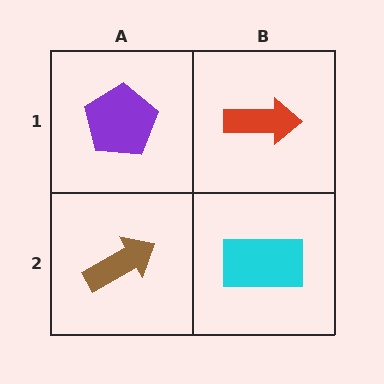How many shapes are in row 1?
2 shapes.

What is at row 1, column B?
A red arrow.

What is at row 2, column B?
A cyan rectangle.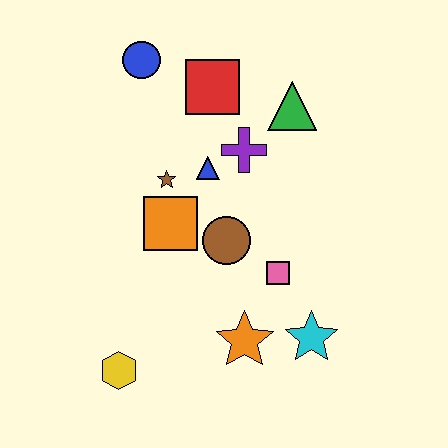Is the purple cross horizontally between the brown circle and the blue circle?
No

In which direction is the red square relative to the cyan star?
The red square is above the cyan star.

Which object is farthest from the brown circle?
The blue circle is farthest from the brown circle.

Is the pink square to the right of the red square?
Yes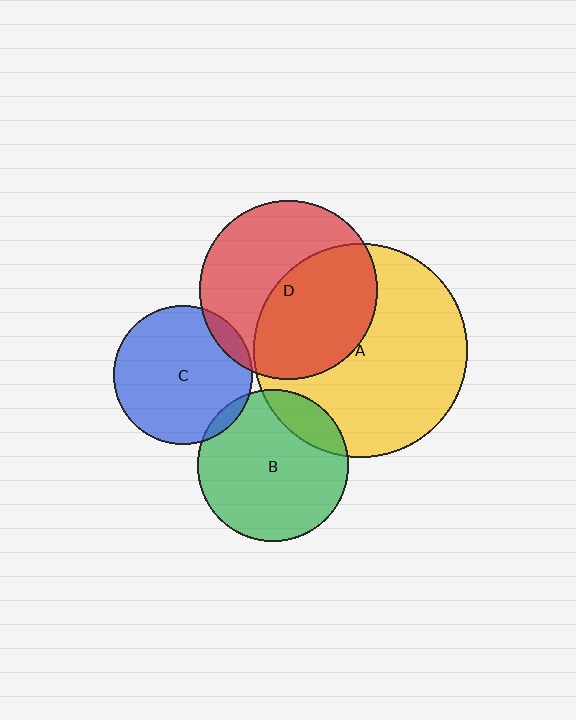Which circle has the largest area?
Circle A (yellow).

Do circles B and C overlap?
Yes.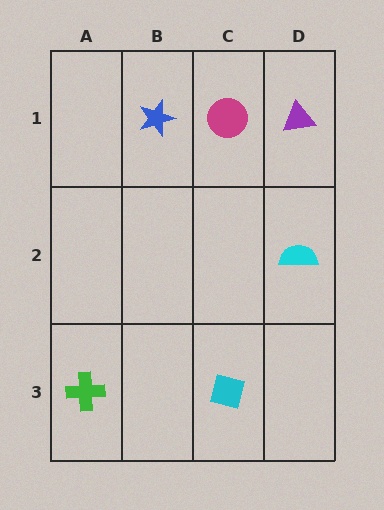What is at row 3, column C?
A cyan square.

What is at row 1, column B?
A blue star.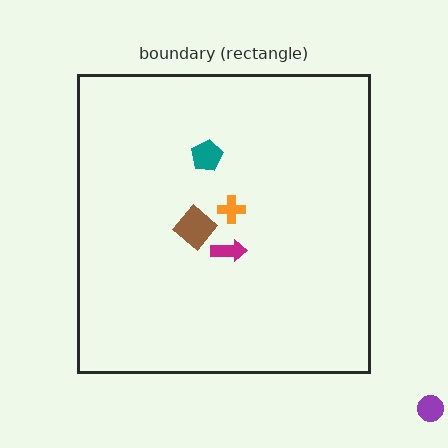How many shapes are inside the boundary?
4 inside, 1 outside.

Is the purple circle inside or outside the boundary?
Outside.